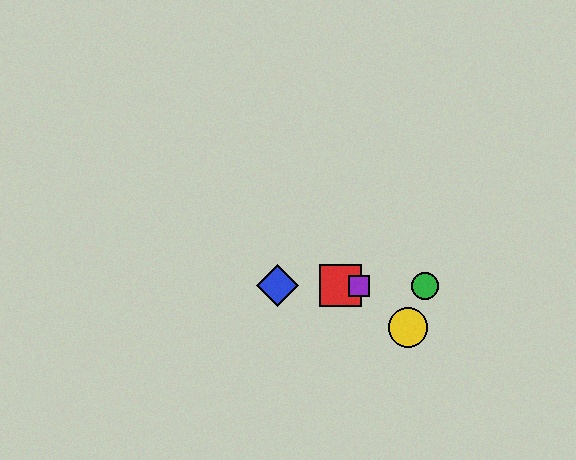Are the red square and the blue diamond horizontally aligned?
Yes, both are at y≈286.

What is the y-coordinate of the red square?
The red square is at y≈286.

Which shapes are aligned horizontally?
The red square, the blue diamond, the green circle, the purple square are aligned horizontally.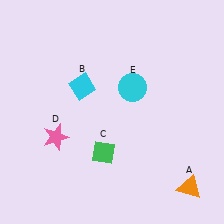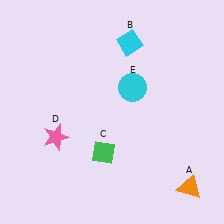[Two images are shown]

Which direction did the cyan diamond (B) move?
The cyan diamond (B) moved right.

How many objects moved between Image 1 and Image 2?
1 object moved between the two images.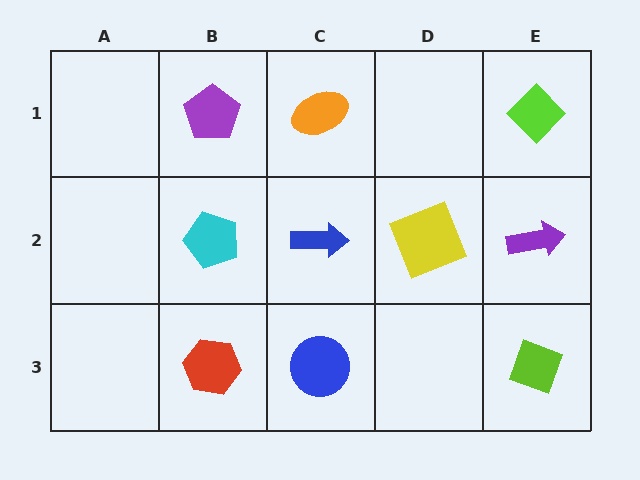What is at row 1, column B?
A purple pentagon.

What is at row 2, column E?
A purple arrow.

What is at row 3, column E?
A lime diamond.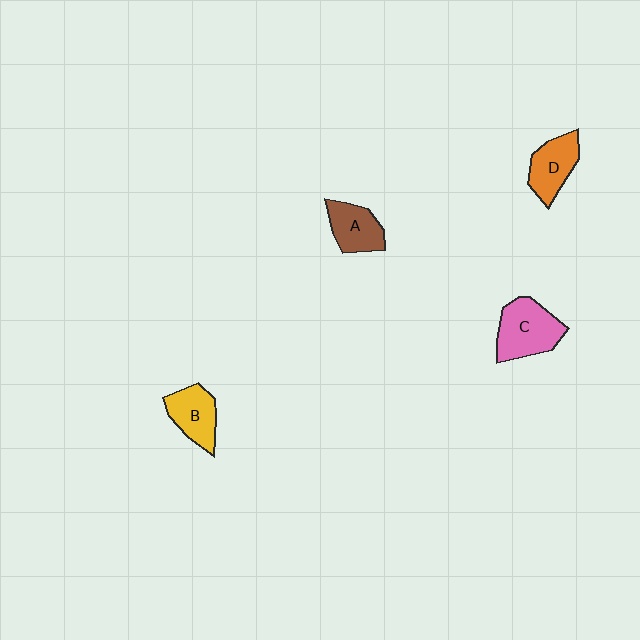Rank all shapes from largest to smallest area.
From largest to smallest: C (pink), D (orange), B (yellow), A (brown).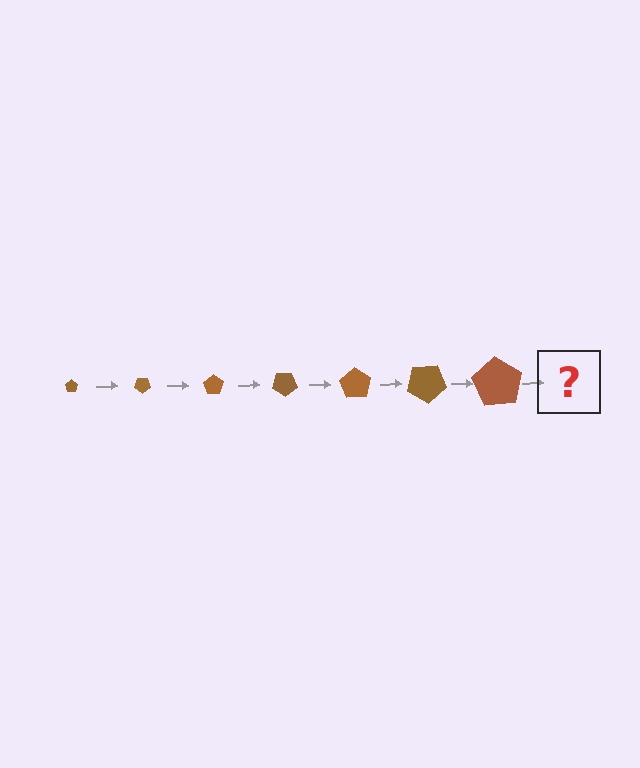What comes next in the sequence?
The next element should be a pentagon, larger than the previous one and rotated 245 degrees from the start.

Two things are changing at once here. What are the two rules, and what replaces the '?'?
The two rules are that the pentagon grows larger each step and it rotates 35 degrees each step. The '?' should be a pentagon, larger than the previous one and rotated 245 degrees from the start.